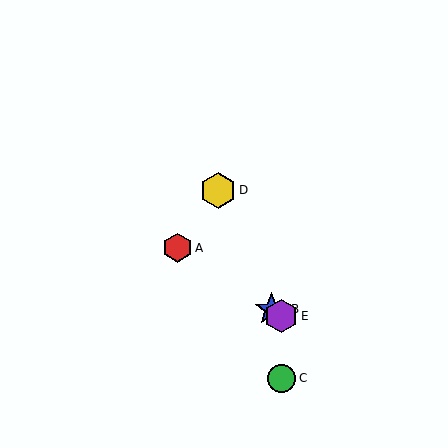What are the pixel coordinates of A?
Object A is at (178, 248).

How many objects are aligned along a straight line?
3 objects (A, B, E) are aligned along a straight line.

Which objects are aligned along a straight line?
Objects A, B, E are aligned along a straight line.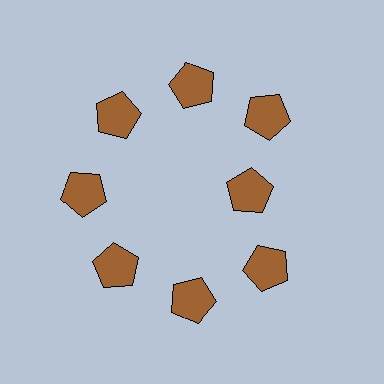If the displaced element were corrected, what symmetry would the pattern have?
It would have 8-fold rotational symmetry — the pattern would map onto itself every 45 degrees.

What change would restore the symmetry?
The symmetry would be restored by moving it outward, back onto the ring so that all 8 pentagons sit at equal angles and equal distance from the center.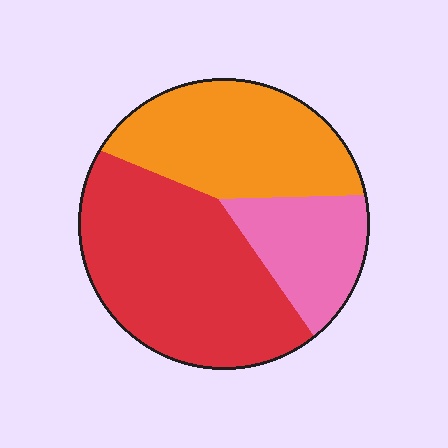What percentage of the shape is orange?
Orange takes up about one third (1/3) of the shape.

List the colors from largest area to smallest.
From largest to smallest: red, orange, pink.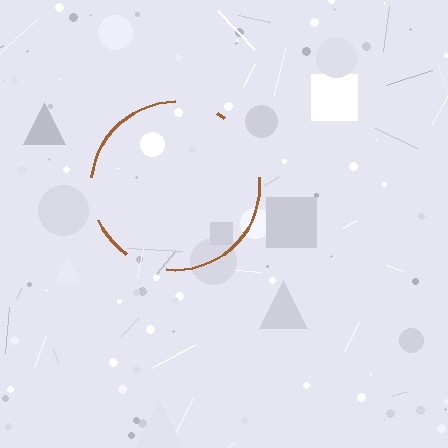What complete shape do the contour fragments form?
The contour fragments form a circle.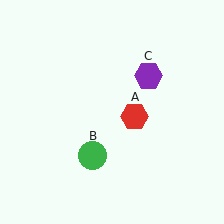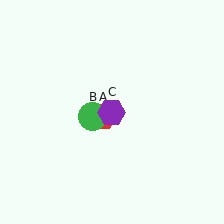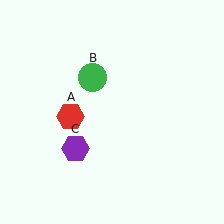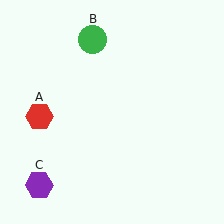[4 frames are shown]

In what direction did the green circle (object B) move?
The green circle (object B) moved up.